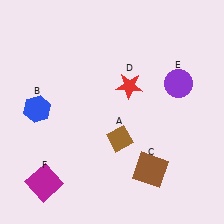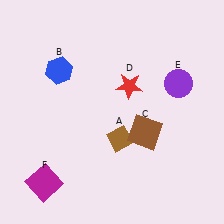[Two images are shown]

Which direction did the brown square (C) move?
The brown square (C) moved up.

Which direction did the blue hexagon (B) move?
The blue hexagon (B) moved up.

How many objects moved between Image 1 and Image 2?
2 objects moved between the two images.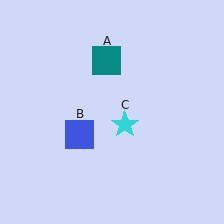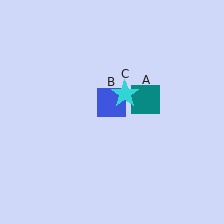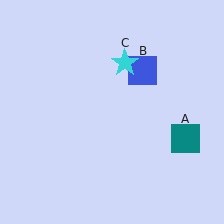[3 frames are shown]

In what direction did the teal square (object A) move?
The teal square (object A) moved down and to the right.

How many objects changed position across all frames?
3 objects changed position: teal square (object A), blue square (object B), cyan star (object C).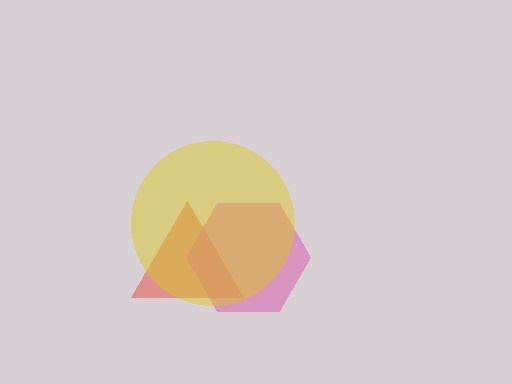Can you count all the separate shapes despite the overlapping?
Yes, there are 3 separate shapes.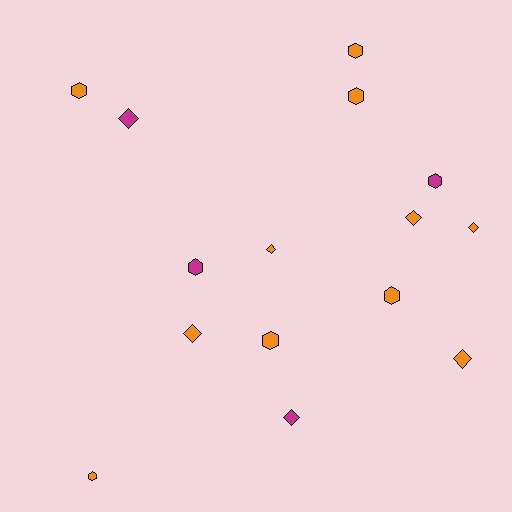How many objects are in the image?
There are 15 objects.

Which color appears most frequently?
Orange, with 11 objects.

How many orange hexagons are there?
There are 6 orange hexagons.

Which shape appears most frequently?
Hexagon, with 8 objects.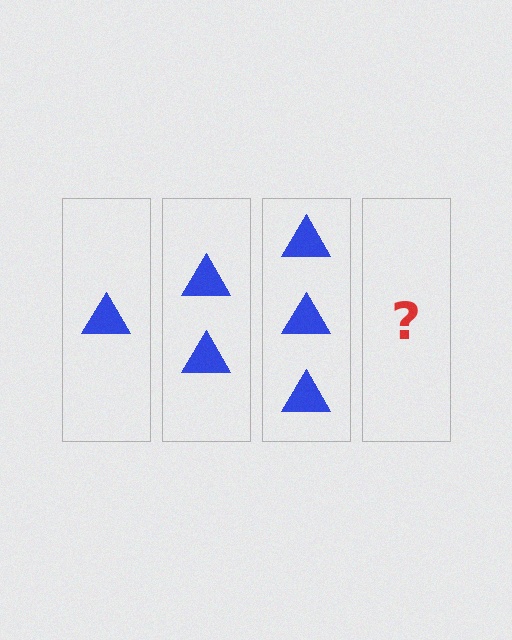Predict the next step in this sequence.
The next step is 4 triangles.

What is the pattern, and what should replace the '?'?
The pattern is that each step adds one more triangle. The '?' should be 4 triangles.